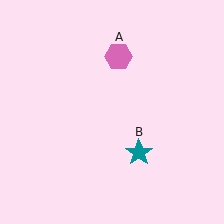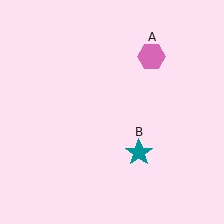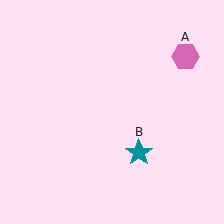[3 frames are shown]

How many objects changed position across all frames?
1 object changed position: pink hexagon (object A).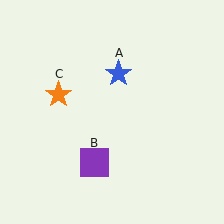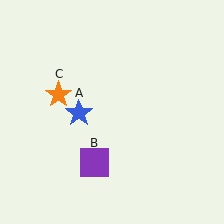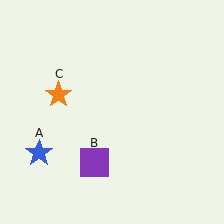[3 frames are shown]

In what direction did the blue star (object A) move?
The blue star (object A) moved down and to the left.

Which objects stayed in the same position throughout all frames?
Purple square (object B) and orange star (object C) remained stationary.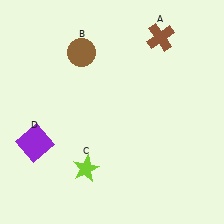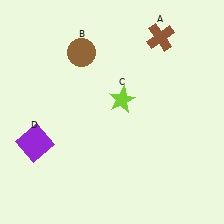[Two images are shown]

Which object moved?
The lime star (C) moved up.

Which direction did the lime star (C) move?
The lime star (C) moved up.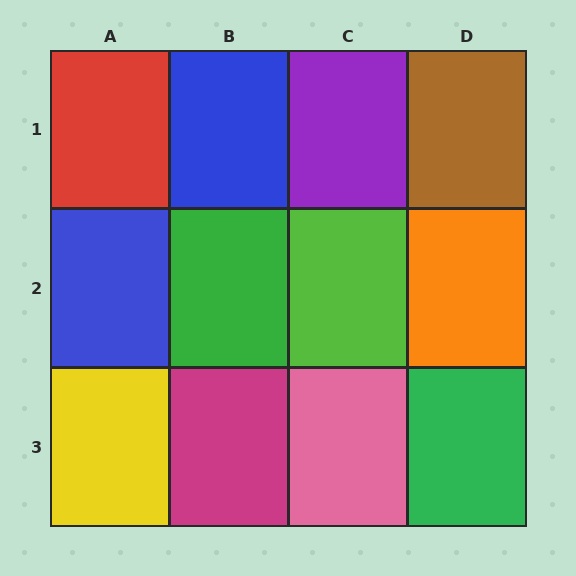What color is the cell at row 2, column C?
Lime.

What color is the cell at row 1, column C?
Purple.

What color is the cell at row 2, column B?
Green.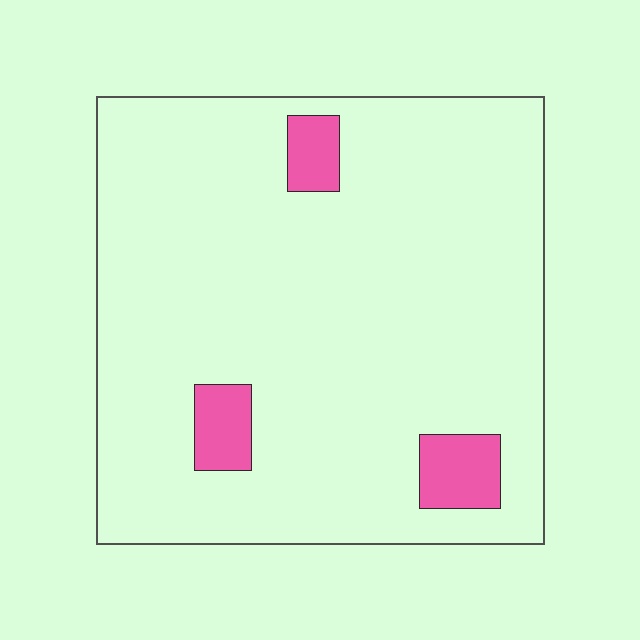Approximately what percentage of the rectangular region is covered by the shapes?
Approximately 10%.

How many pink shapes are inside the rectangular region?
3.